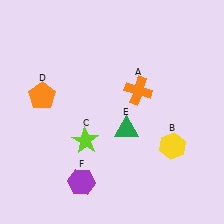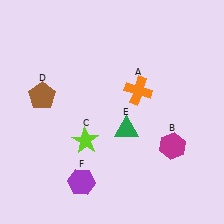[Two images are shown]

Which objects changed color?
B changed from yellow to magenta. D changed from orange to brown.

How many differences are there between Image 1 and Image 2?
There are 2 differences between the two images.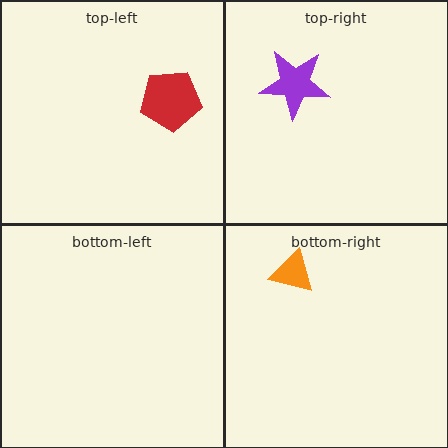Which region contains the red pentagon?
The top-left region.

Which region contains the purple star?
The top-right region.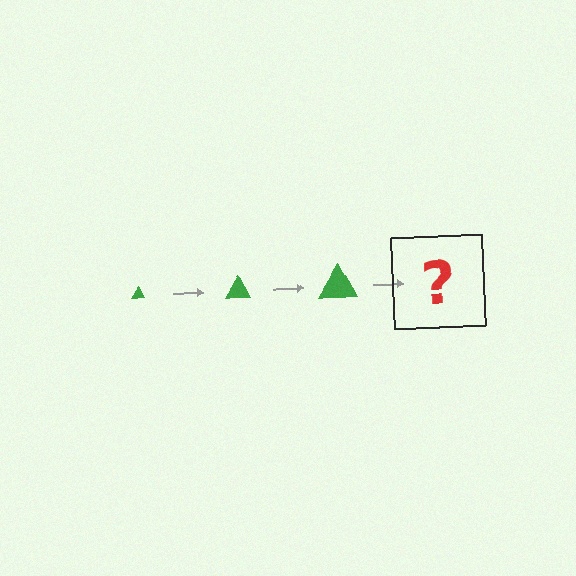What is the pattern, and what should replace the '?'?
The pattern is that the triangle gets progressively larger each step. The '?' should be a green triangle, larger than the previous one.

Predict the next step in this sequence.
The next step is a green triangle, larger than the previous one.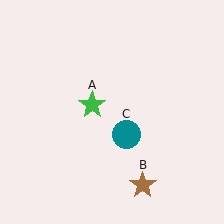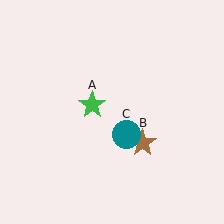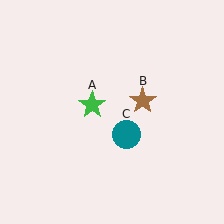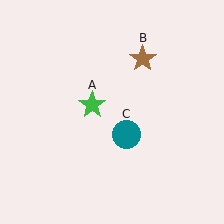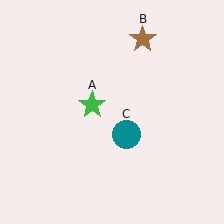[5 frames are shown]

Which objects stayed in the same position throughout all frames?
Green star (object A) and teal circle (object C) remained stationary.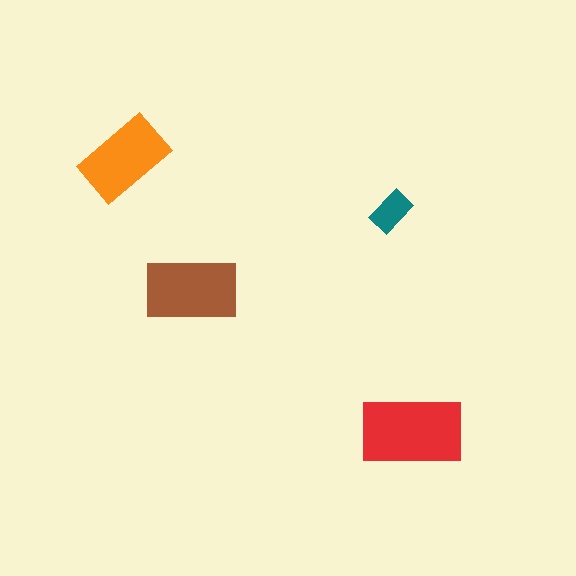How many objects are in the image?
There are 4 objects in the image.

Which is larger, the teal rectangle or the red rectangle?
The red one.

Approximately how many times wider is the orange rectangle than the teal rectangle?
About 2 times wider.